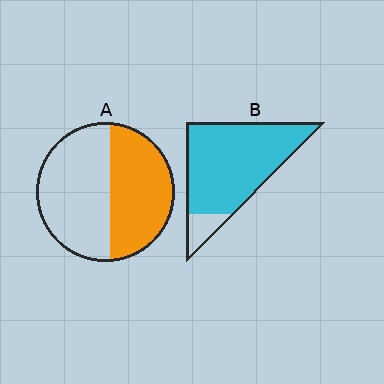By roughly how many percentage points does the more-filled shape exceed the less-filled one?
By roughly 40 percentage points (B over A).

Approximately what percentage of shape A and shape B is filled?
A is approximately 45% and B is approximately 90%.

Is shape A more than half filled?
No.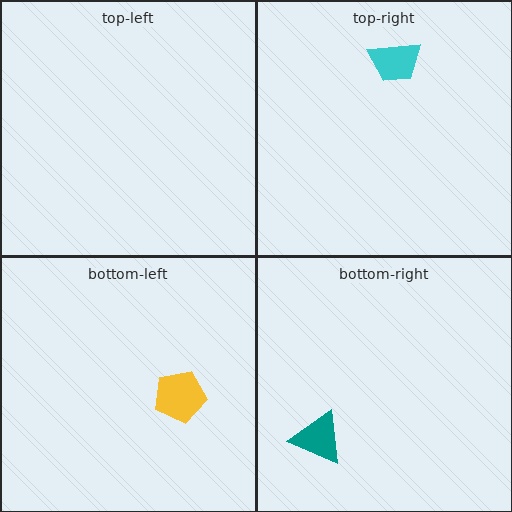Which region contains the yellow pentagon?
The bottom-left region.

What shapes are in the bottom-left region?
The yellow pentagon.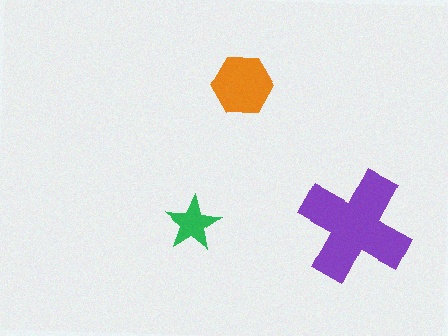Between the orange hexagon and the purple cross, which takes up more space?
The purple cross.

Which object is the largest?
The purple cross.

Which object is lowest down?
The green star is bottommost.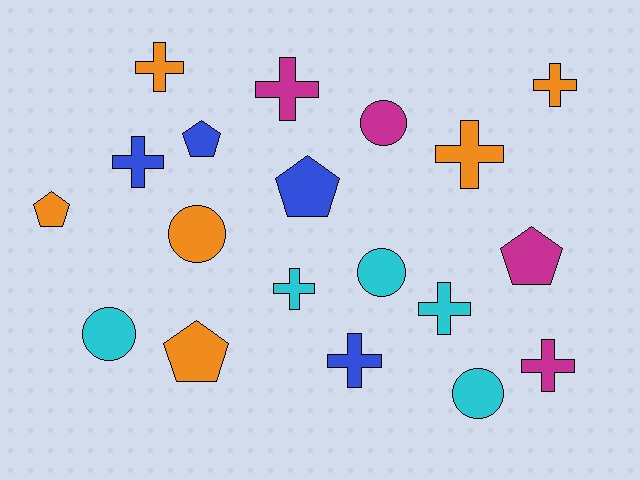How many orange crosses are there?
There are 3 orange crosses.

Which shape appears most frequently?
Cross, with 9 objects.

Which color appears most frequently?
Orange, with 6 objects.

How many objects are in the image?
There are 19 objects.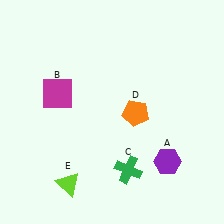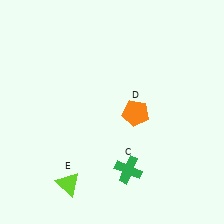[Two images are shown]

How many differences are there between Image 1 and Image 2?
There are 2 differences between the two images.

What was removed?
The purple hexagon (A), the magenta square (B) were removed in Image 2.